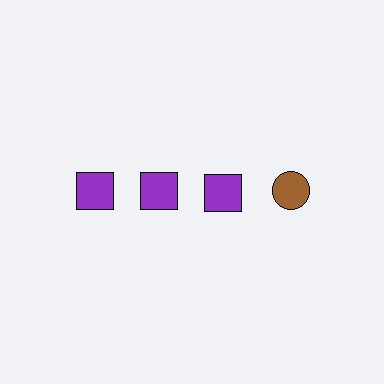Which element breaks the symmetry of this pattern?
The brown circle in the top row, second from right column breaks the symmetry. All other shapes are purple squares.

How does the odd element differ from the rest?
It differs in both color (brown instead of purple) and shape (circle instead of square).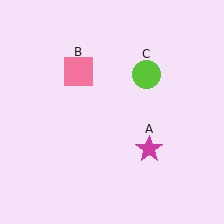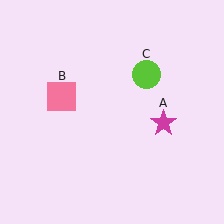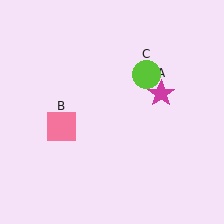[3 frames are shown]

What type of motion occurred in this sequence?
The magenta star (object A), pink square (object B) rotated counterclockwise around the center of the scene.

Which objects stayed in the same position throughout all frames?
Lime circle (object C) remained stationary.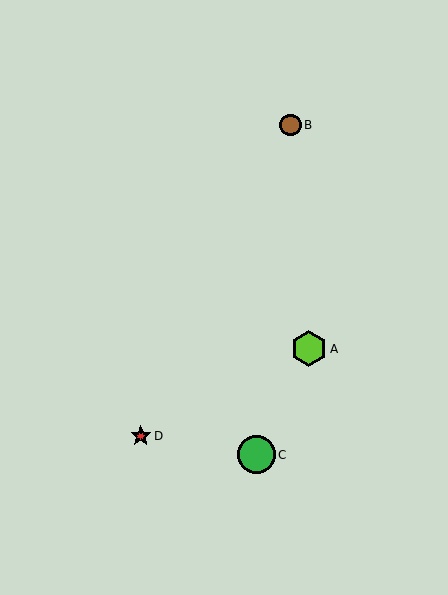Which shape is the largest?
The green circle (labeled C) is the largest.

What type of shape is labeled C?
Shape C is a green circle.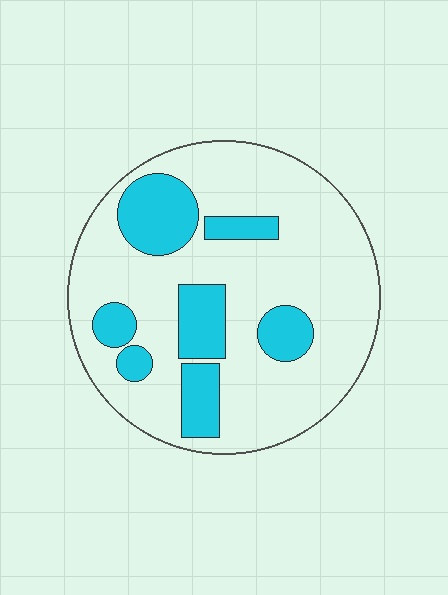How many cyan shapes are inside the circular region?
7.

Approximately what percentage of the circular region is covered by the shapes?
Approximately 25%.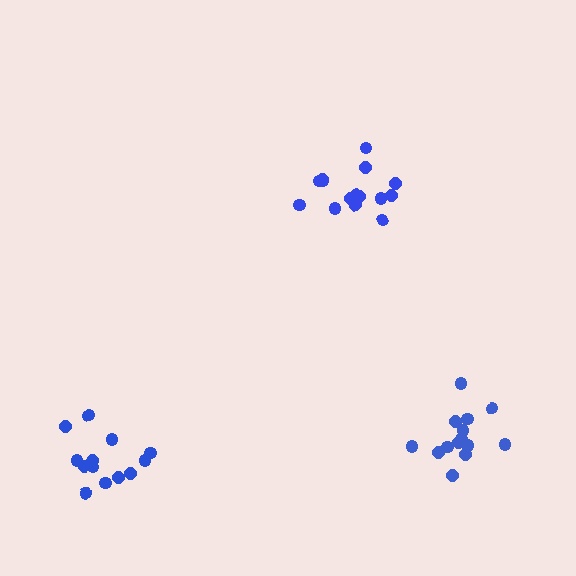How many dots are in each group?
Group 1: 15 dots, Group 2: 15 dots, Group 3: 13 dots (43 total).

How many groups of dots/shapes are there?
There are 3 groups.